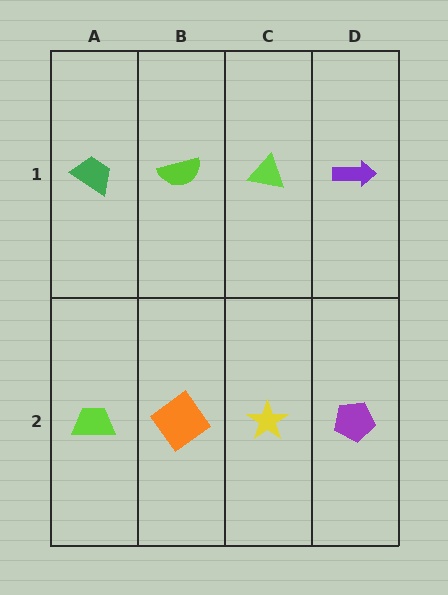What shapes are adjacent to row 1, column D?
A purple pentagon (row 2, column D), a lime triangle (row 1, column C).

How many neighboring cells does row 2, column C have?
3.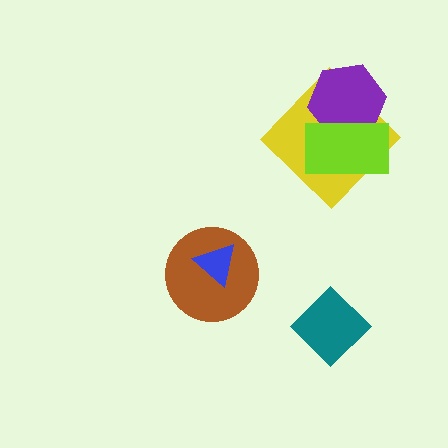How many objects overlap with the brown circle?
1 object overlaps with the brown circle.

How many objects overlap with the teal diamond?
0 objects overlap with the teal diamond.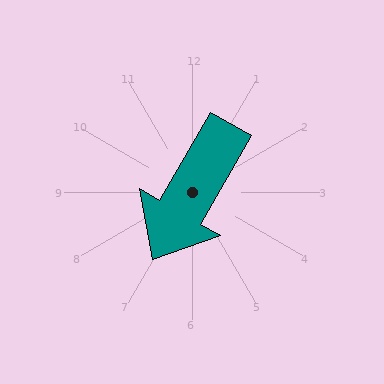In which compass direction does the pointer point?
Southwest.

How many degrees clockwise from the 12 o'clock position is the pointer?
Approximately 210 degrees.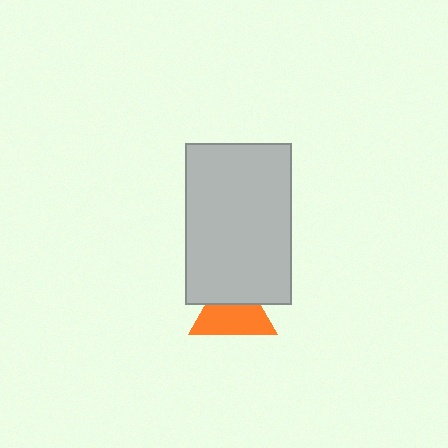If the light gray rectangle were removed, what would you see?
You would see the complete orange triangle.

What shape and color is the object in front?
The object in front is a light gray rectangle.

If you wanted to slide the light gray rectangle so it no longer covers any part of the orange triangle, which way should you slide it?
Slide it up — that is the most direct way to separate the two shapes.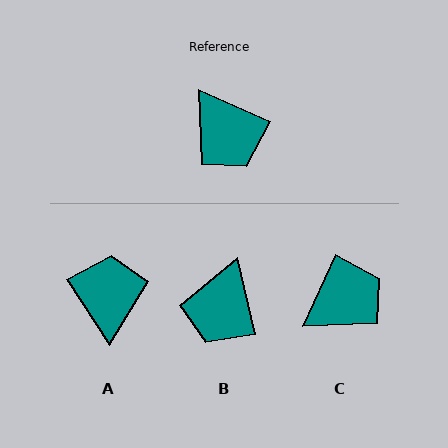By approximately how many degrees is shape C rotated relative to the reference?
Approximately 89 degrees counter-clockwise.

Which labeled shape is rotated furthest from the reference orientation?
A, about 147 degrees away.